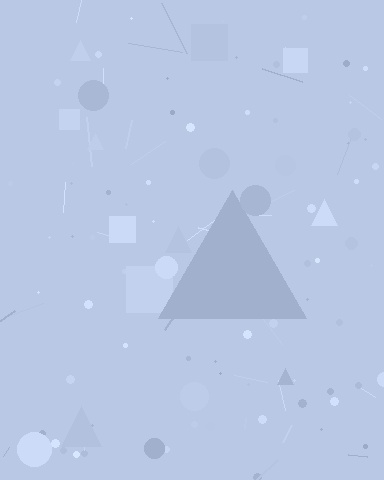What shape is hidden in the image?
A triangle is hidden in the image.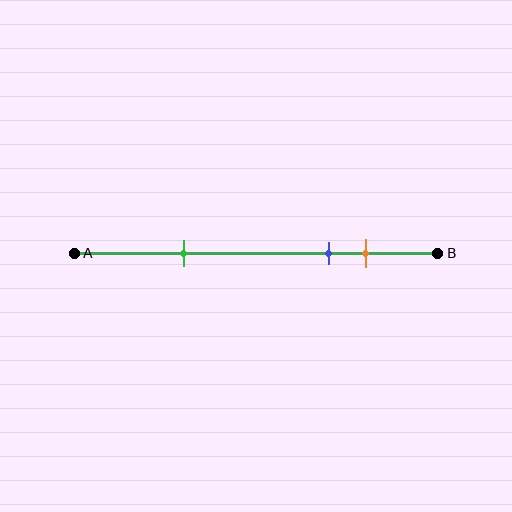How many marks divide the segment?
There are 3 marks dividing the segment.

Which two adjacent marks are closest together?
The blue and orange marks are the closest adjacent pair.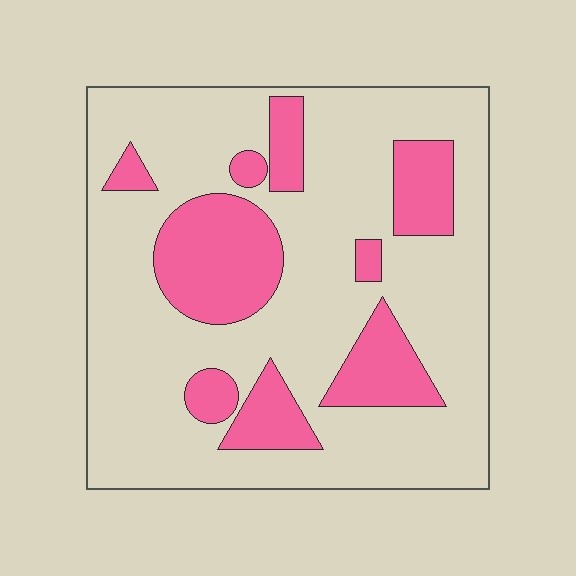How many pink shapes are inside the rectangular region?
9.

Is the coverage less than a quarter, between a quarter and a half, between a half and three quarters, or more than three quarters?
Between a quarter and a half.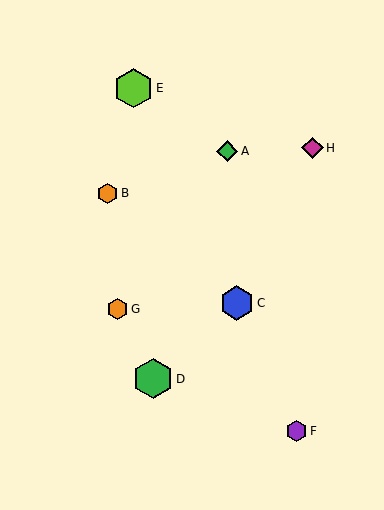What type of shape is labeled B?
Shape B is an orange hexagon.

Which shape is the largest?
The lime hexagon (labeled E) is the largest.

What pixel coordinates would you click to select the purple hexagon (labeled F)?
Click at (296, 431) to select the purple hexagon F.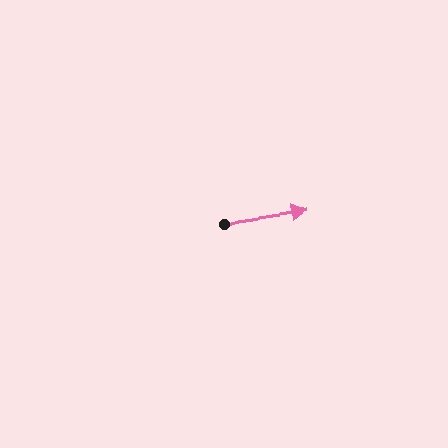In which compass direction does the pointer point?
East.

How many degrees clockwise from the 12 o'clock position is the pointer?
Approximately 82 degrees.